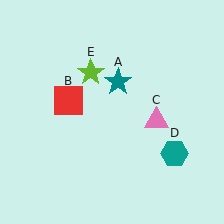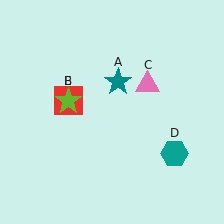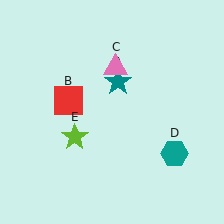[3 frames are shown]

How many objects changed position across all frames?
2 objects changed position: pink triangle (object C), lime star (object E).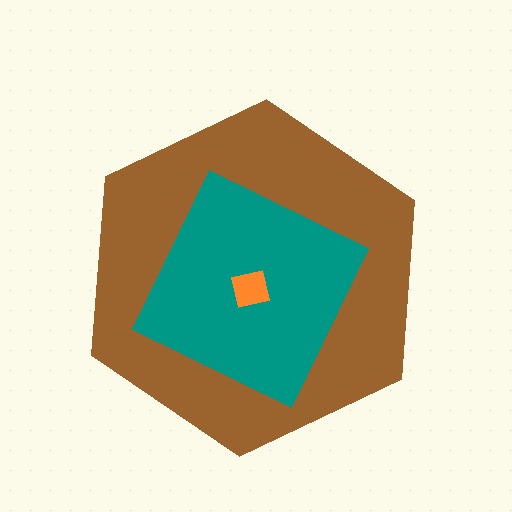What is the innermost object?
The orange square.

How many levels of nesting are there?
3.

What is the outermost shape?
The brown hexagon.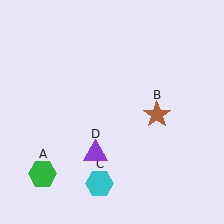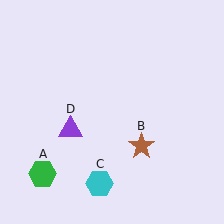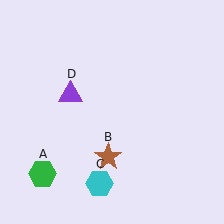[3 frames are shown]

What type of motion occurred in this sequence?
The brown star (object B), purple triangle (object D) rotated clockwise around the center of the scene.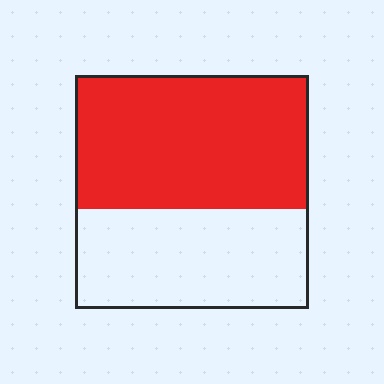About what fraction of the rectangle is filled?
About three fifths (3/5).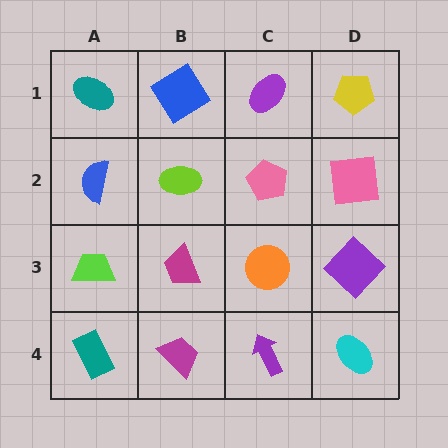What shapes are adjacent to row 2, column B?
A blue diamond (row 1, column B), a magenta trapezoid (row 3, column B), a blue semicircle (row 2, column A), a pink pentagon (row 2, column C).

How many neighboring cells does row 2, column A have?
3.